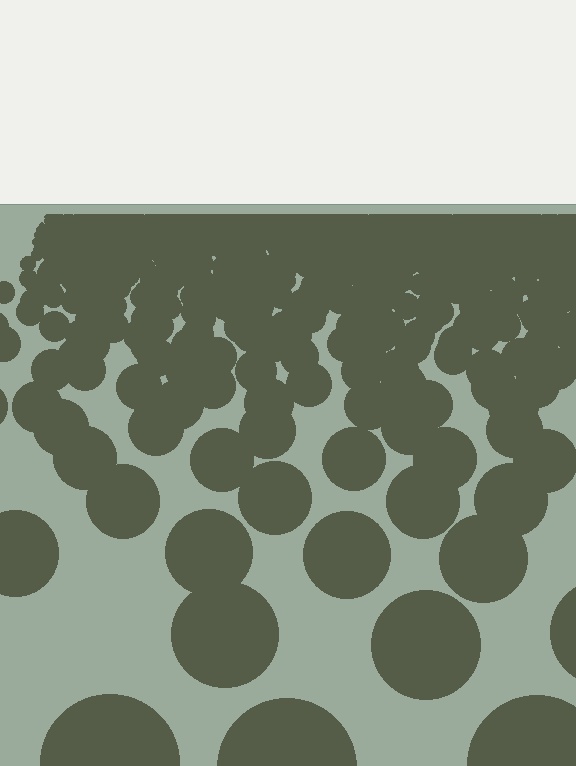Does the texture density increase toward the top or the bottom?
Density increases toward the top.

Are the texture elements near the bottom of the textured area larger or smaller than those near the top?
Larger. Near the bottom, elements are closer to the viewer and appear at a bigger on-screen size.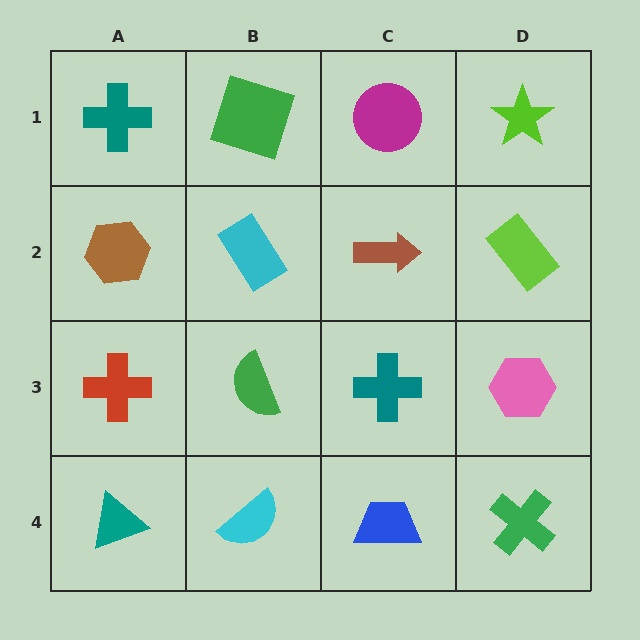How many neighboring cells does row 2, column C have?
4.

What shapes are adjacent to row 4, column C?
A teal cross (row 3, column C), a cyan semicircle (row 4, column B), a green cross (row 4, column D).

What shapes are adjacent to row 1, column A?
A brown hexagon (row 2, column A), a green square (row 1, column B).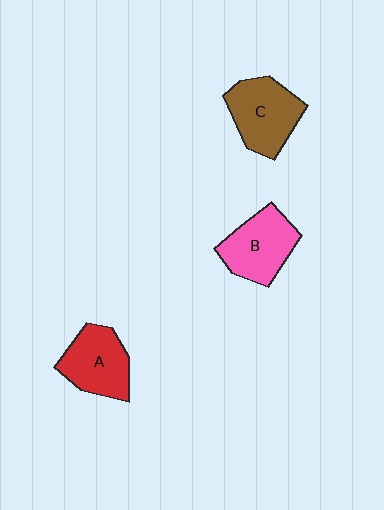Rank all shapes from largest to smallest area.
From largest to smallest: C (brown), B (pink), A (red).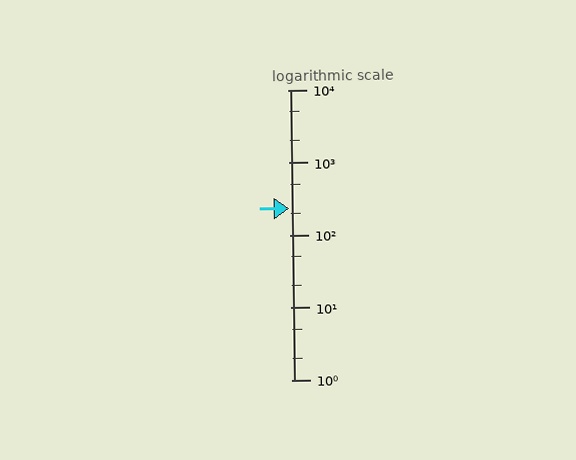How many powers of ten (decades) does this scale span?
The scale spans 4 decades, from 1 to 10000.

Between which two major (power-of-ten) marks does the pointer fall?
The pointer is between 100 and 1000.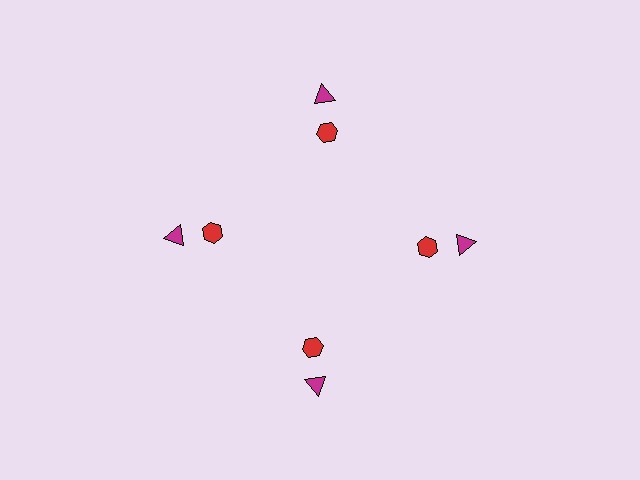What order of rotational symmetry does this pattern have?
This pattern has 4-fold rotational symmetry.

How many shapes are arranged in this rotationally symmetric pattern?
There are 8 shapes, arranged in 4 groups of 2.